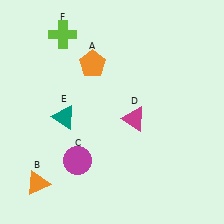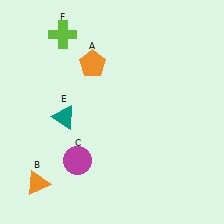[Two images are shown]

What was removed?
The magenta triangle (D) was removed in Image 2.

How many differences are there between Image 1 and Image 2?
There is 1 difference between the two images.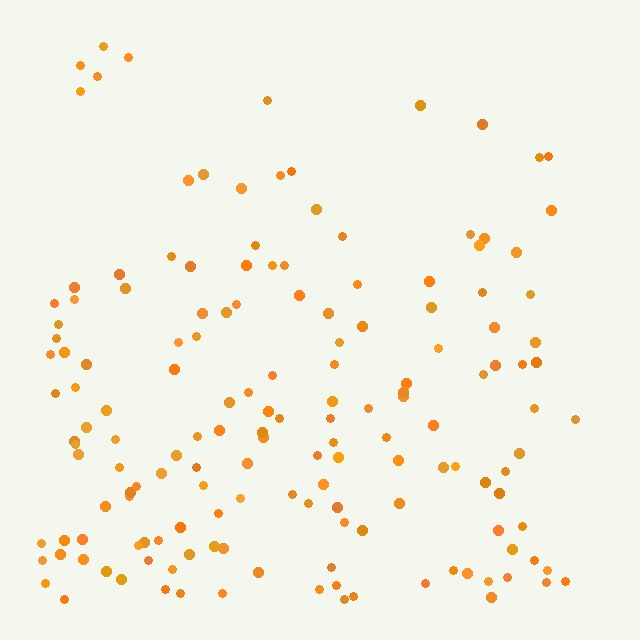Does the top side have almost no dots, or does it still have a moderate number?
Still a moderate number, just noticeably fewer than the bottom.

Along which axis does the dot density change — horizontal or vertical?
Vertical.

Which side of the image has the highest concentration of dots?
The bottom.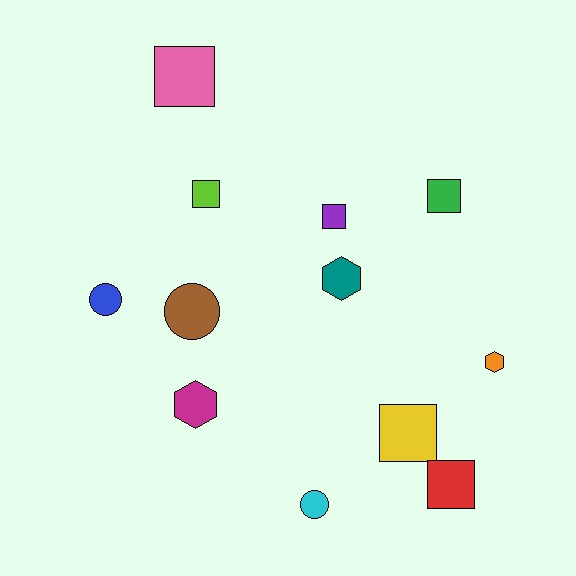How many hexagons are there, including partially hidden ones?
There are 3 hexagons.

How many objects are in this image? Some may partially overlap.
There are 12 objects.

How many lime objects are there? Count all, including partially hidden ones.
There is 1 lime object.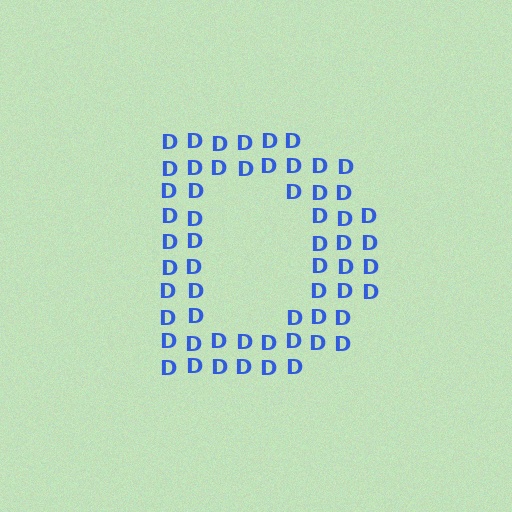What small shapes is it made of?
It is made of small letter D's.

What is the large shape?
The large shape is the letter D.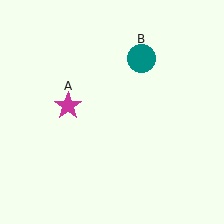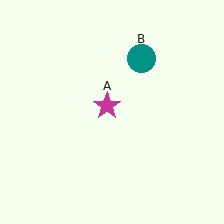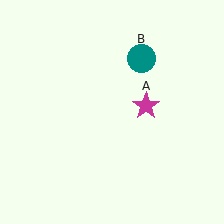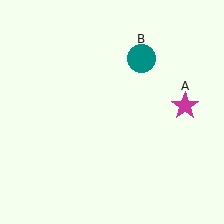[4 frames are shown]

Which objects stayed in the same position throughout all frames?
Teal circle (object B) remained stationary.